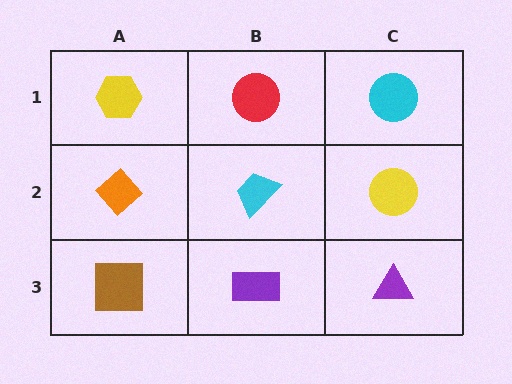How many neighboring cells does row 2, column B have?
4.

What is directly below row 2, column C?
A purple triangle.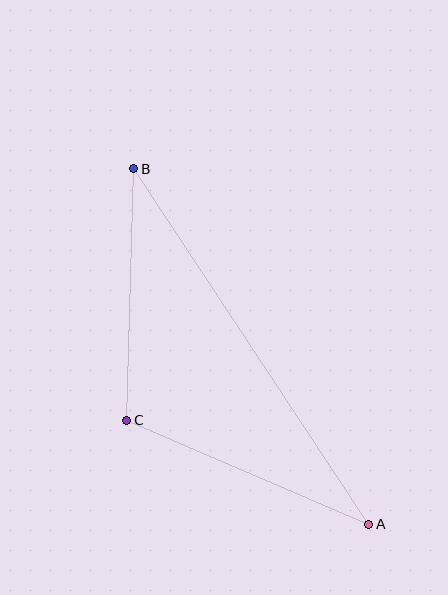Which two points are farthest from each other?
Points A and B are farthest from each other.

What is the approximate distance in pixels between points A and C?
The distance between A and C is approximately 263 pixels.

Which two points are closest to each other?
Points B and C are closest to each other.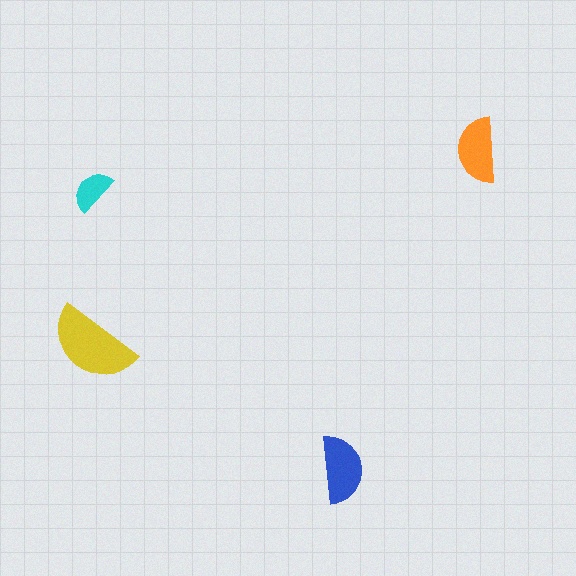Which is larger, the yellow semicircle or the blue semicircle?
The yellow one.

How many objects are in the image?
There are 4 objects in the image.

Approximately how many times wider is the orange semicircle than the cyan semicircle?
About 1.5 times wider.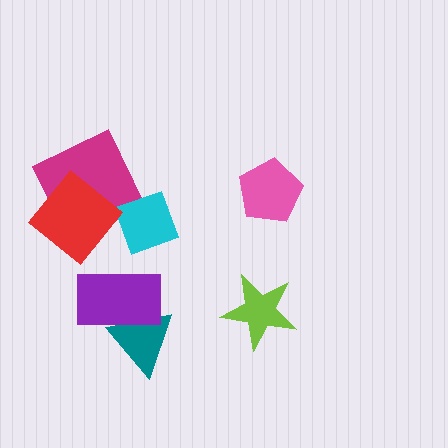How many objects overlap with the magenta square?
2 objects overlap with the magenta square.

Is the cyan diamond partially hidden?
No, no other shape covers it.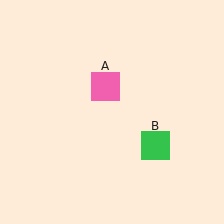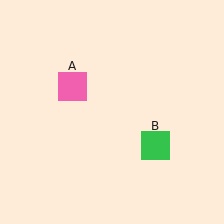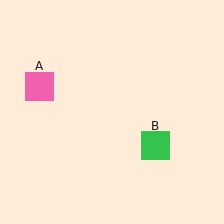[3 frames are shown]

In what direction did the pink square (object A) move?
The pink square (object A) moved left.